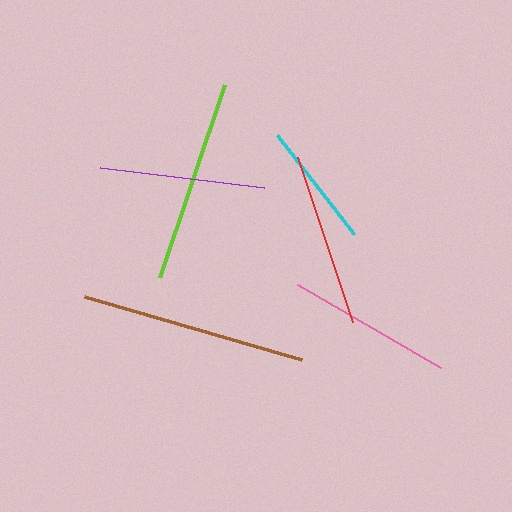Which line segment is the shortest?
The cyan line is the shortest at approximately 124 pixels.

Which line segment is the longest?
The brown line is the longest at approximately 226 pixels.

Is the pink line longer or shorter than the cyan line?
The pink line is longer than the cyan line.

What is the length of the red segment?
The red segment is approximately 174 pixels long.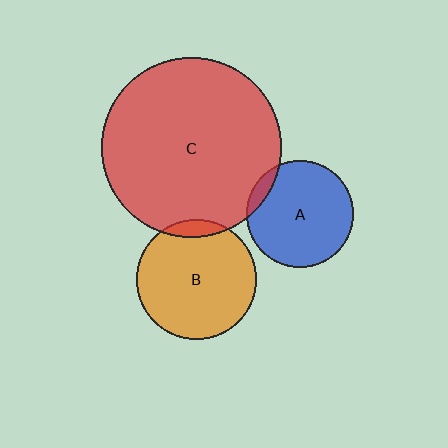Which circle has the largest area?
Circle C (red).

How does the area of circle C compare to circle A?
Approximately 2.8 times.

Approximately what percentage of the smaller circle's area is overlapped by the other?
Approximately 10%.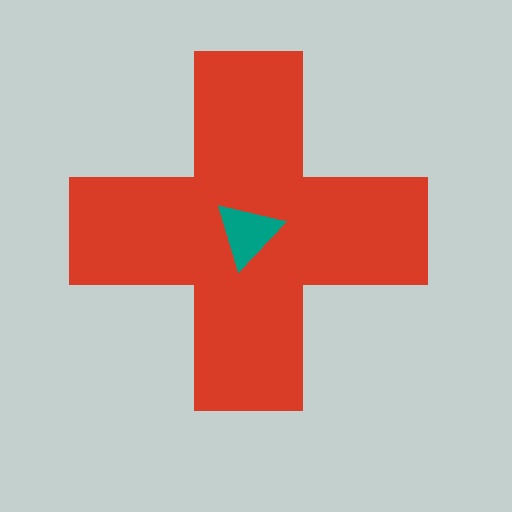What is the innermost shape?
The teal triangle.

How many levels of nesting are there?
2.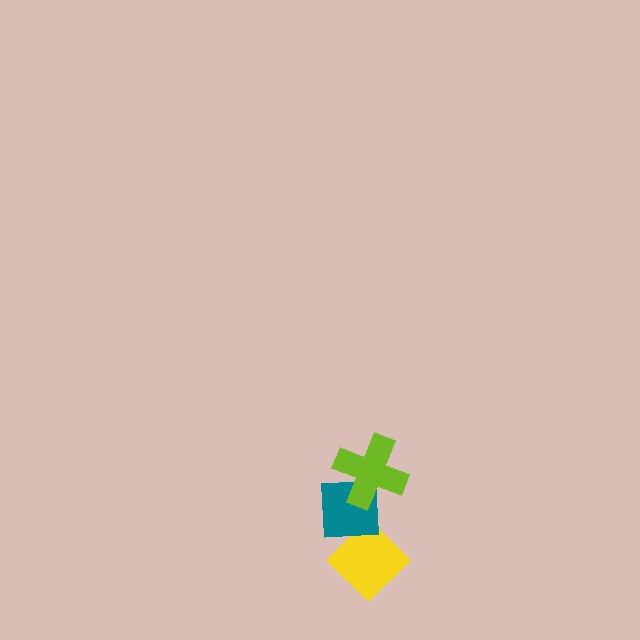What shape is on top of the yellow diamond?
The teal square is on top of the yellow diamond.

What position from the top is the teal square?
The teal square is 2nd from the top.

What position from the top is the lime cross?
The lime cross is 1st from the top.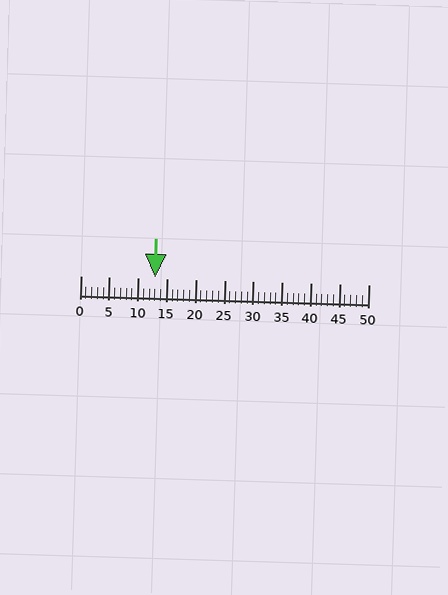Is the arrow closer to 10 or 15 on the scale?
The arrow is closer to 15.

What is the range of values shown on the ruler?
The ruler shows values from 0 to 50.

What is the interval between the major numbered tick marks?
The major tick marks are spaced 5 units apart.